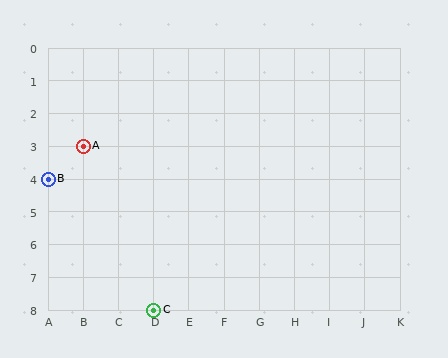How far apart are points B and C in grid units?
Points B and C are 3 columns and 4 rows apart (about 5.0 grid units diagonally).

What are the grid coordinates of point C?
Point C is at grid coordinates (D, 8).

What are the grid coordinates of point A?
Point A is at grid coordinates (B, 3).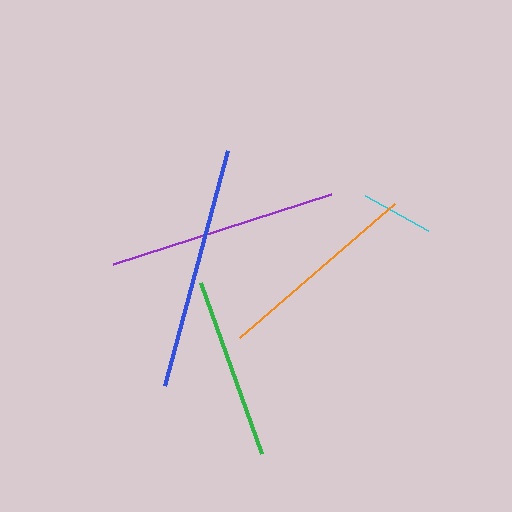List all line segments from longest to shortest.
From longest to shortest: blue, purple, orange, green, cyan.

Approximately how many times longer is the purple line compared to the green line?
The purple line is approximately 1.3 times the length of the green line.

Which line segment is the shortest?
The cyan line is the shortest at approximately 72 pixels.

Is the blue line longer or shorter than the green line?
The blue line is longer than the green line.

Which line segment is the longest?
The blue line is the longest at approximately 243 pixels.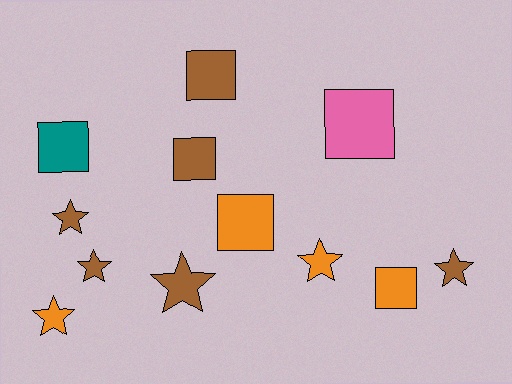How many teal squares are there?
There is 1 teal square.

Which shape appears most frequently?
Square, with 6 objects.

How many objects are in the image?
There are 12 objects.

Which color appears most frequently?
Brown, with 6 objects.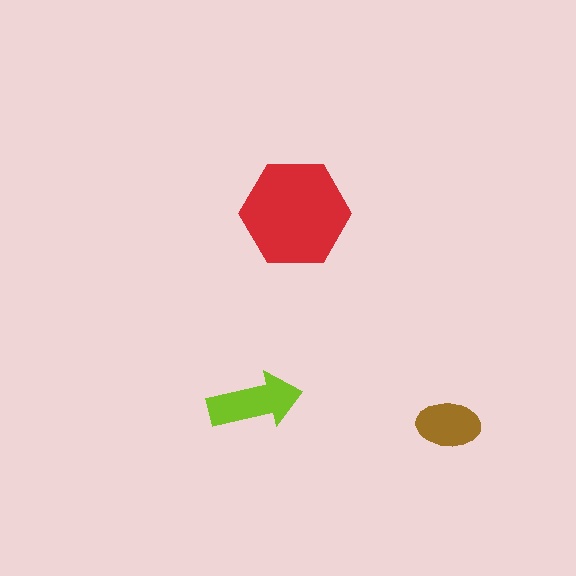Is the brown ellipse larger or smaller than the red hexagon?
Smaller.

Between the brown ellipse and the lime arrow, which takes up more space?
The lime arrow.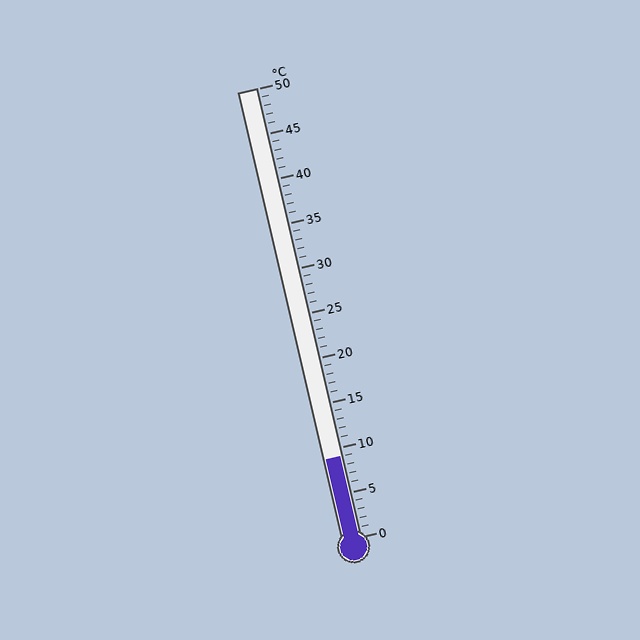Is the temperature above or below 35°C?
The temperature is below 35°C.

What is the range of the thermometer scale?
The thermometer scale ranges from 0°C to 50°C.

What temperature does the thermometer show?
The thermometer shows approximately 9°C.